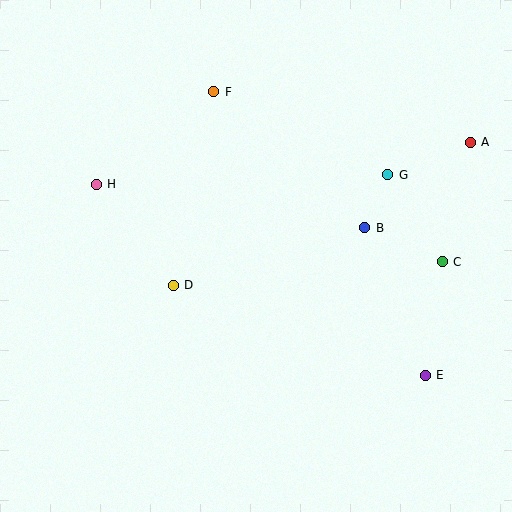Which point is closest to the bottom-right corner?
Point E is closest to the bottom-right corner.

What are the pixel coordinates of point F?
Point F is at (214, 92).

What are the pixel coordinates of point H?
Point H is at (96, 184).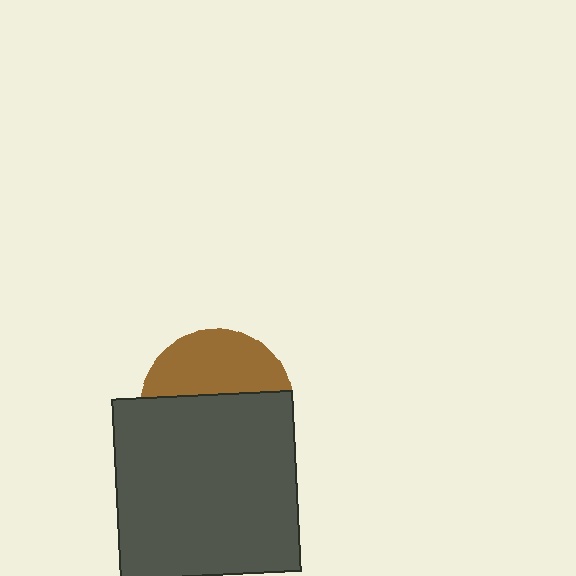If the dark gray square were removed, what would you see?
You would see the complete brown circle.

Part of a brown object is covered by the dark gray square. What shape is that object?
It is a circle.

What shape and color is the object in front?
The object in front is a dark gray square.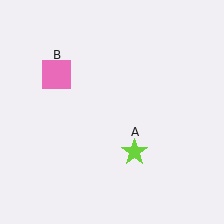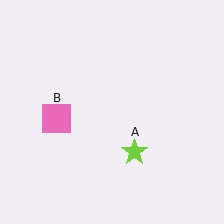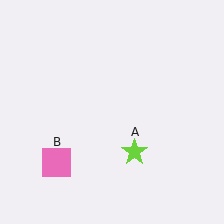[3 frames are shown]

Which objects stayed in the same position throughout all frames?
Lime star (object A) remained stationary.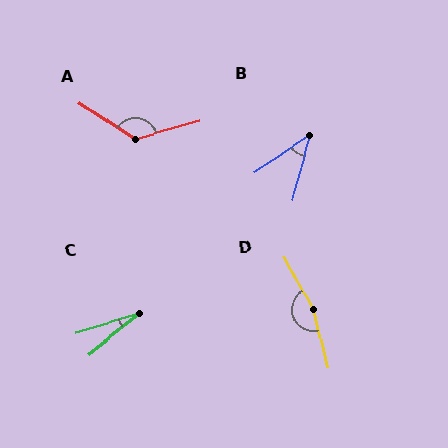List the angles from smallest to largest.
C (22°), B (42°), A (131°), D (165°).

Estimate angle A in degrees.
Approximately 131 degrees.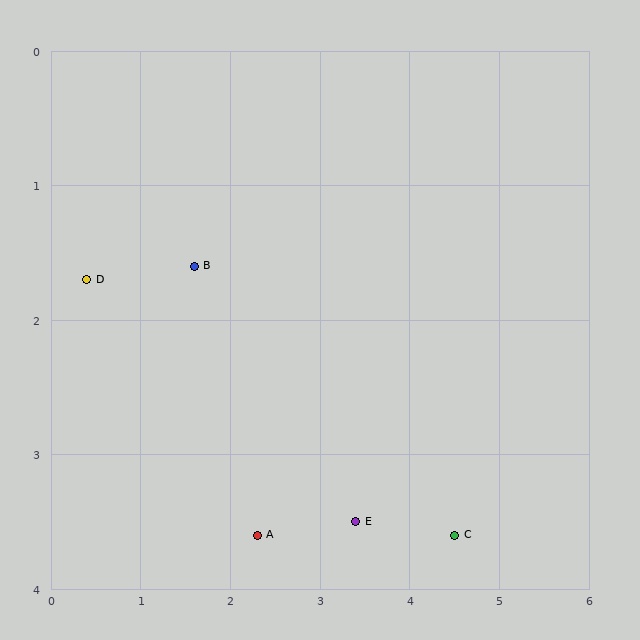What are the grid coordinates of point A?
Point A is at approximately (2.3, 3.6).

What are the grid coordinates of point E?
Point E is at approximately (3.4, 3.5).